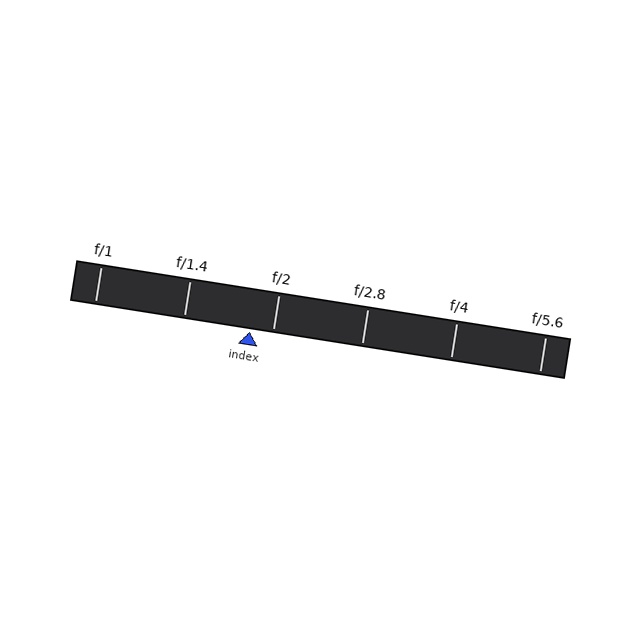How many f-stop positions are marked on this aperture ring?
There are 6 f-stop positions marked.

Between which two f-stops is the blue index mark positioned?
The index mark is between f/1.4 and f/2.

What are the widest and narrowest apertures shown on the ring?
The widest aperture shown is f/1 and the narrowest is f/5.6.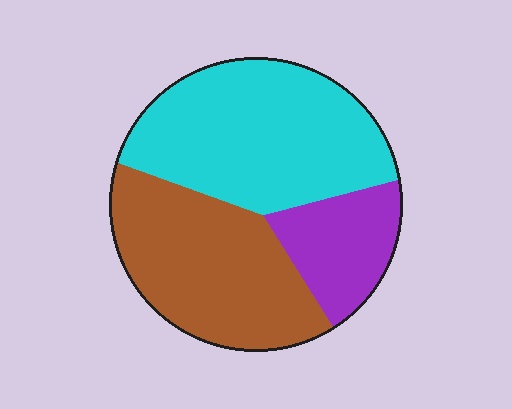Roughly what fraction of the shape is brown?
Brown takes up about three eighths (3/8) of the shape.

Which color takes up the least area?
Purple, at roughly 15%.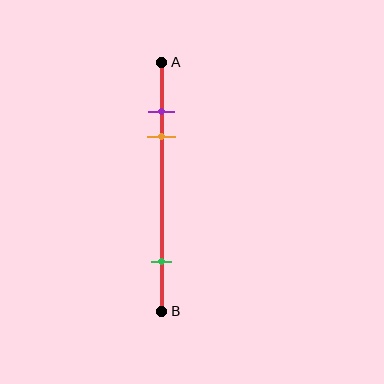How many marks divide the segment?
There are 3 marks dividing the segment.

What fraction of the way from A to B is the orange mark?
The orange mark is approximately 30% (0.3) of the way from A to B.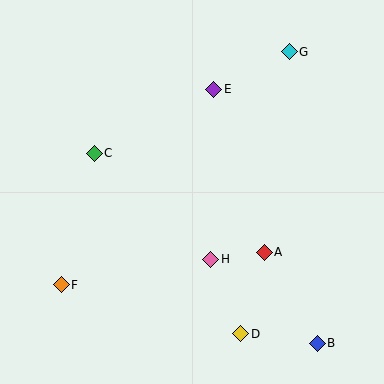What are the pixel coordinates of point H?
Point H is at (211, 259).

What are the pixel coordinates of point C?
Point C is at (94, 153).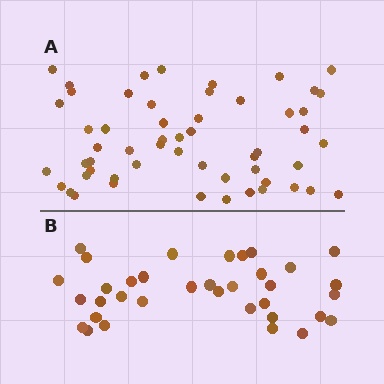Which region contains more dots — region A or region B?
Region A (the top region) has more dots.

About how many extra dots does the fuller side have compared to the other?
Region A has approximately 20 more dots than region B.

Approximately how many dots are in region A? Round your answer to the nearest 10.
About 60 dots. (The exact count is 55, which rounds to 60.)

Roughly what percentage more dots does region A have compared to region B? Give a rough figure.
About 55% more.